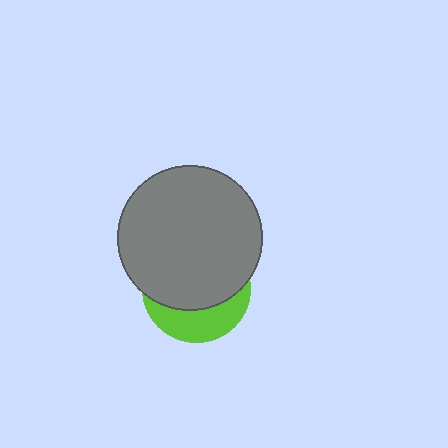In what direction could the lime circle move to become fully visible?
The lime circle could move down. That would shift it out from behind the gray circle entirely.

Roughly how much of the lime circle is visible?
A small part of it is visible (roughly 33%).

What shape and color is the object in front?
The object in front is a gray circle.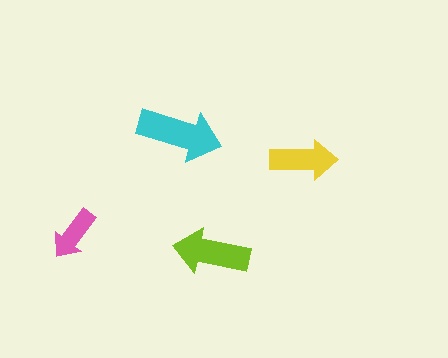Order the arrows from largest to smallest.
the cyan one, the lime one, the yellow one, the pink one.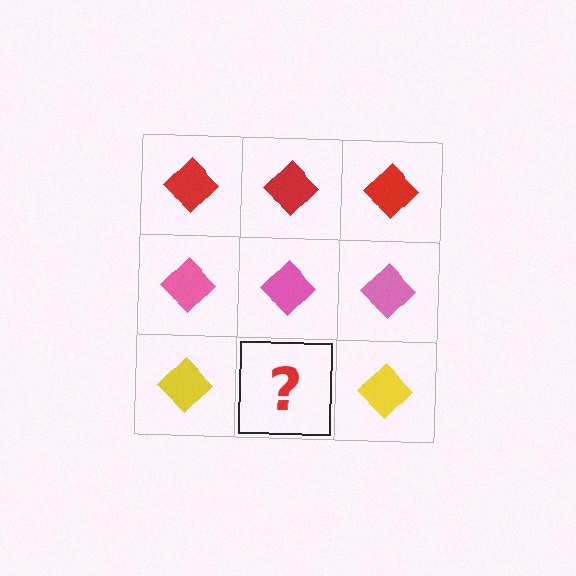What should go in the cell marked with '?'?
The missing cell should contain a yellow diamond.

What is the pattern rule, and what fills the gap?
The rule is that each row has a consistent color. The gap should be filled with a yellow diamond.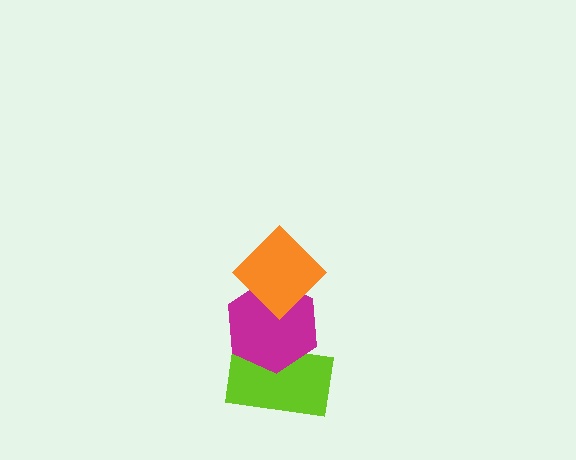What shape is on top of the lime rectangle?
The magenta hexagon is on top of the lime rectangle.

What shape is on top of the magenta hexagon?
The orange diamond is on top of the magenta hexagon.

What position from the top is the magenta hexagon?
The magenta hexagon is 2nd from the top.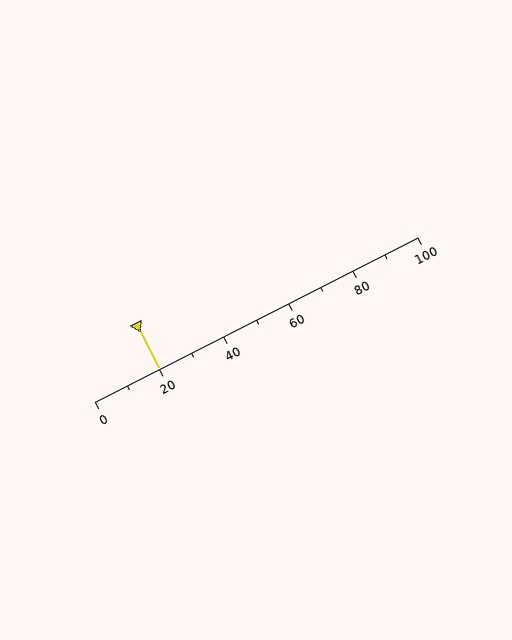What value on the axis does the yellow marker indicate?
The marker indicates approximately 20.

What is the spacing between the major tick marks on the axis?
The major ticks are spaced 20 apart.